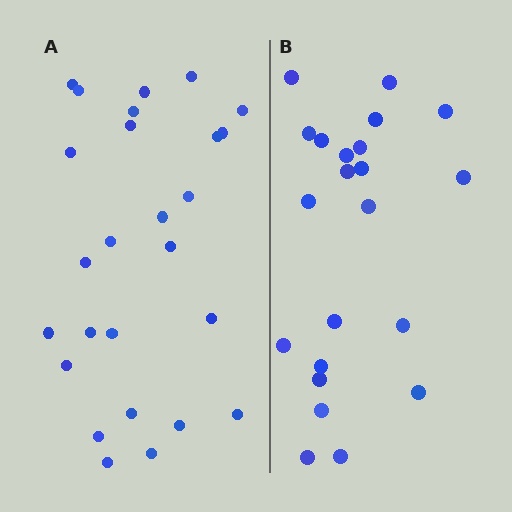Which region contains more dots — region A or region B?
Region A (the left region) has more dots.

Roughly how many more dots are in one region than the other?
Region A has about 4 more dots than region B.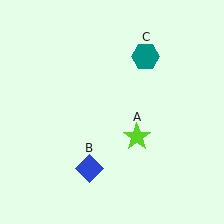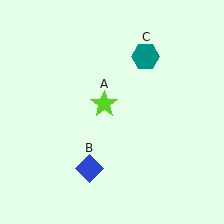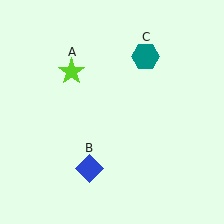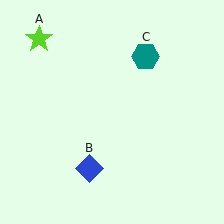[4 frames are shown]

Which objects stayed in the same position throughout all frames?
Blue diamond (object B) and teal hexagon (object C) remained stationary.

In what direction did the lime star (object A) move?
The lime star (object A) moved up and to the left.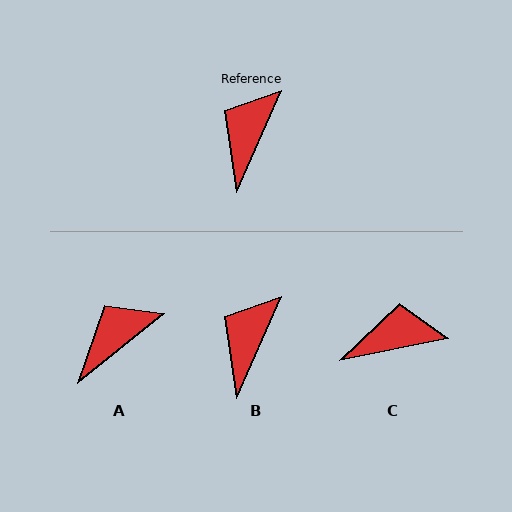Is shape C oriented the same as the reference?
No, it is off by about 55 degrees.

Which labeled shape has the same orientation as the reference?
B.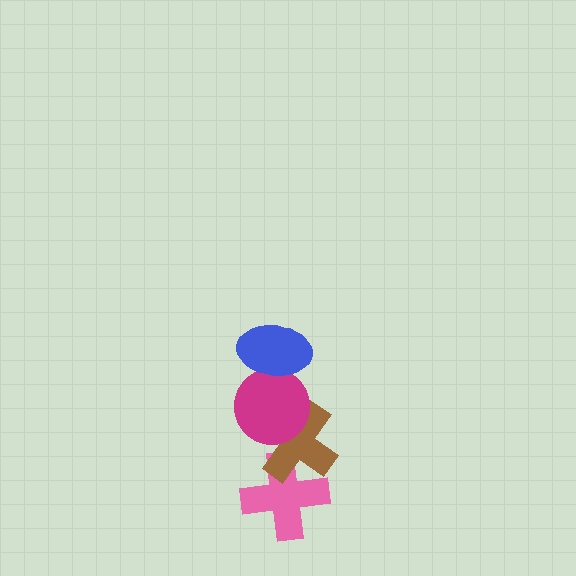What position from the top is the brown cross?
The brown cross is 3rd from the top.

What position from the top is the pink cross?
The pink cross is 4th from the top.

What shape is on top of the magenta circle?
The blue ellipse is on top of the magenta circle.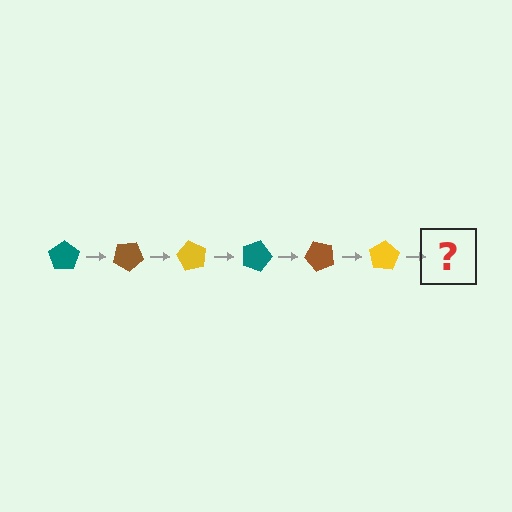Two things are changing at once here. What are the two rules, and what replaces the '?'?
The two rules are that it rotates 30 degrees each step and the color cycles through teal, brown, and yellow. The '?' should be a teal pentagon, rotated 180 degrees from the start.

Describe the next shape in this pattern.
It should be a teal pentagon, rotated 180 degrees from the start.